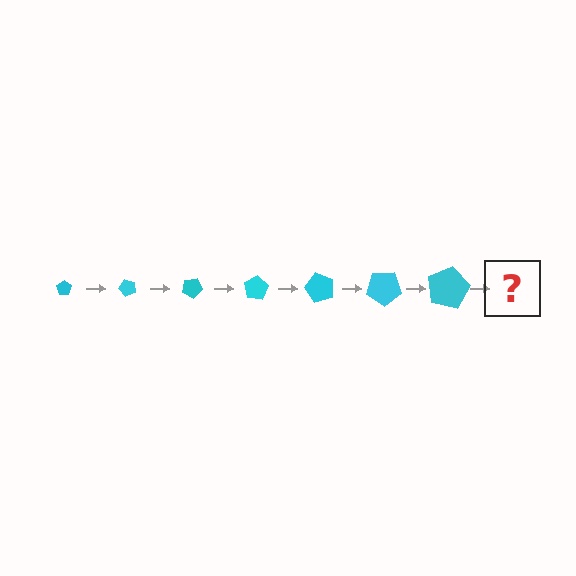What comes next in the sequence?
The next element should be a pentagon, larger than the previous one and rotated 350 degrees from the start.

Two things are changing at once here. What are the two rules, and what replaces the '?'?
The two rules are that the pentagon grows larger each step and it rotates 50 degrees each step. The '?' should be a pentagon, larger than the previous one and rotated 350 degrees from the start.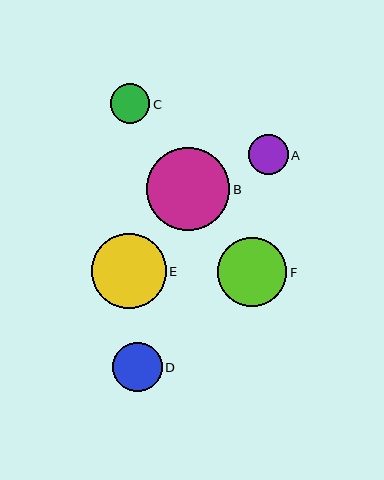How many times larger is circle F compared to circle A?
Circle F is approximately 1.7 times the size of circle A.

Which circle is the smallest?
Circle C is the smallest with a size of approximately 39 pixels.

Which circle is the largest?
Circle B is the largest with a size of approximately 83 pixels.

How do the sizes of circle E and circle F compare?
Circle E and circle F are approximately the same size.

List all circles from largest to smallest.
From largest to smallest: B, E, F, D, A, C.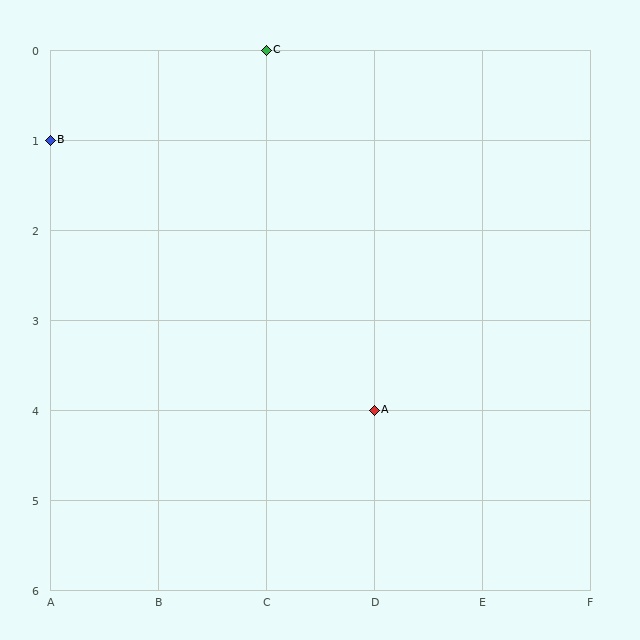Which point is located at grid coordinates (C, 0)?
Point C is at (C, 0).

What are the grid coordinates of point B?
Point B is at grid coordinates (A, 1).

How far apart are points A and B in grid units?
Points A and B are 3 columns and 3 rows apart (about 4.2 grid units diagonally).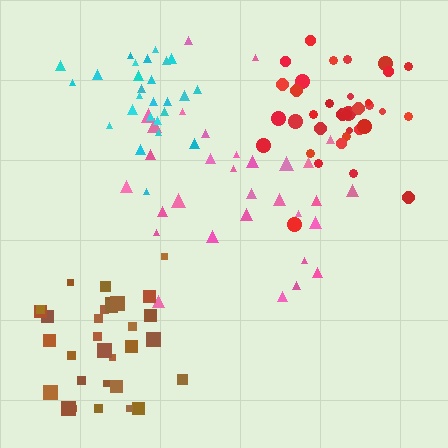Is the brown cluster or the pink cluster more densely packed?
Brown.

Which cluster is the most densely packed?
Cyan.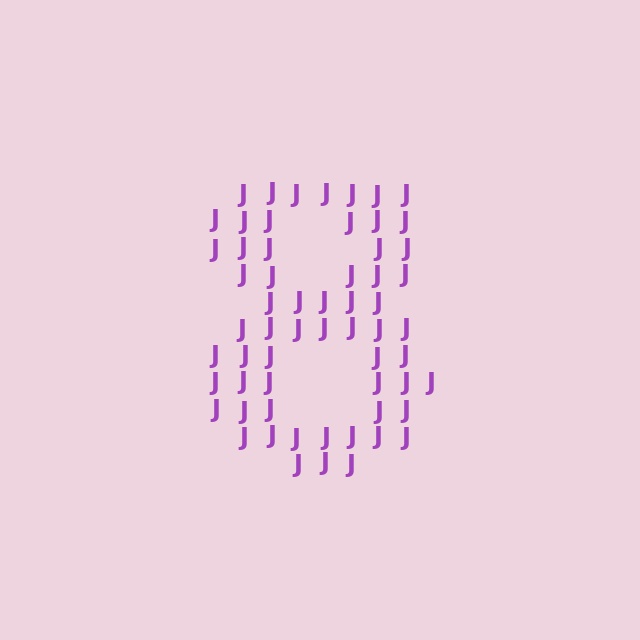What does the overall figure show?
The overall figure shows the digit 8.